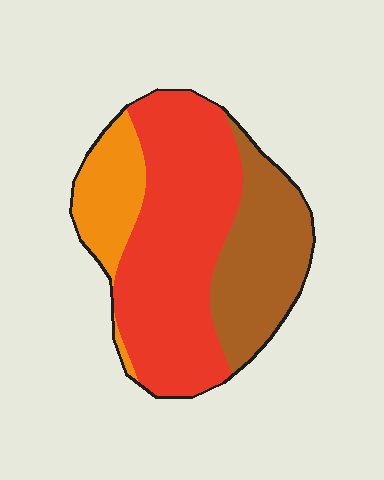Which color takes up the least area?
Orange, at roughly 15%.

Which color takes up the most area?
Red, at roughly 55%.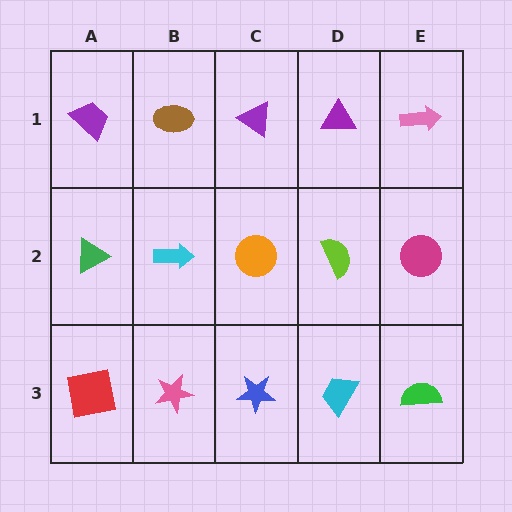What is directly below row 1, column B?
A cyan arrow.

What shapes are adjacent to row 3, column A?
A green triangle (row 2, column A), a pink star (row 3, column B).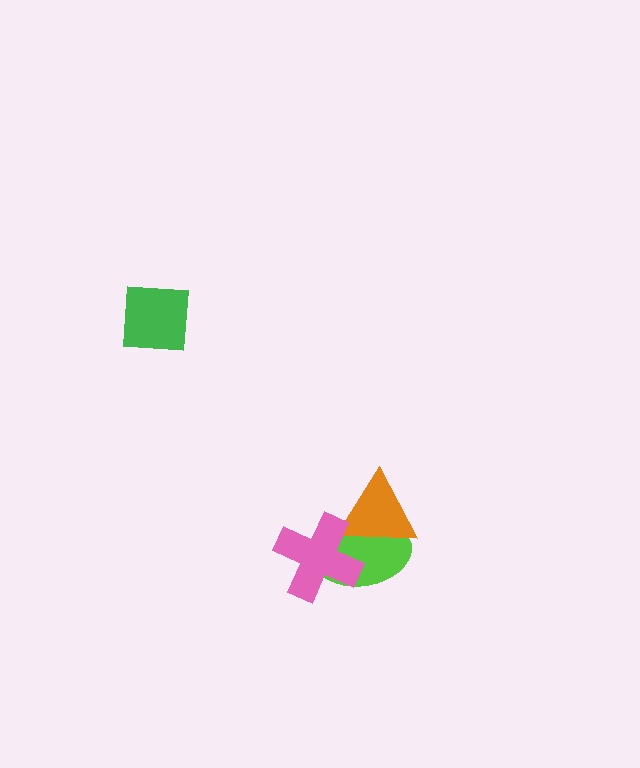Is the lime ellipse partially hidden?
Yes, it is partially covered by another shape.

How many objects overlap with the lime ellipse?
2 objects overlap with the lime ellipse.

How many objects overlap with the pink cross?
2 objects overlap with the pink cross.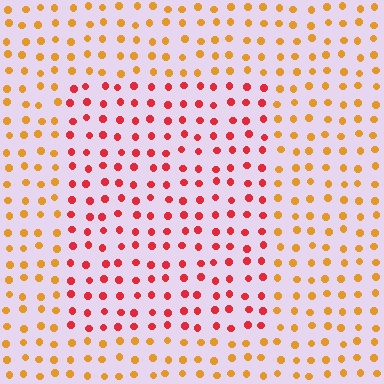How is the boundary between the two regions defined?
The boundary is defined purely by a slight shift in hue (about 41 degrees). Spacing, size, and orientation are identical on both sides.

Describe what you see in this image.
The image is filled with small orange elements in a uniform arrangement. A rectangle-shaped region is visible where the elements are tinted to a slightly different hue, forming a subtle color boundary.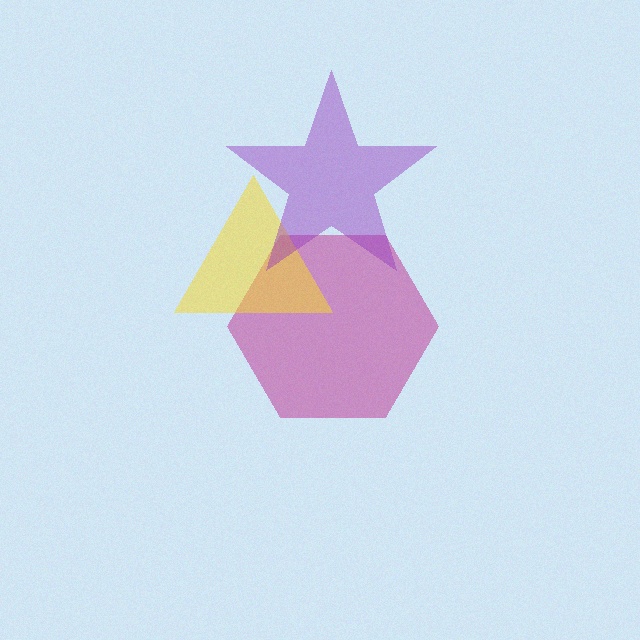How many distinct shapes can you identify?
There are 3 distinct shapes: a magenta hexagon, a yellow triangle, a purple star.